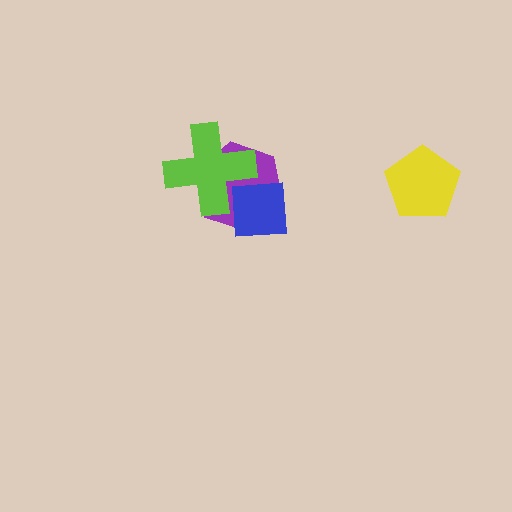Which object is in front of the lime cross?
The blue square is in front of the lime cross.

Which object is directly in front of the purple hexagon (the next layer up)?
The lime cross is directly in front of the purple hexagon.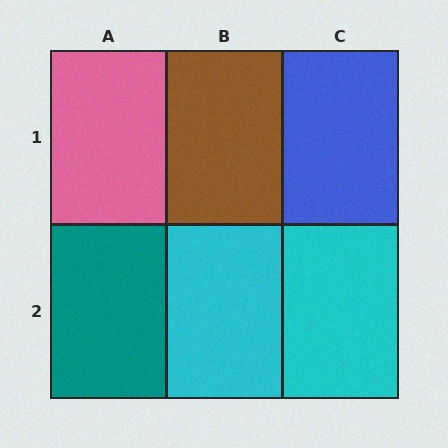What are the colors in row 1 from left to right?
Pink, brown, blue.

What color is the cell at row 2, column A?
Teal.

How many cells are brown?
1 cell is brown.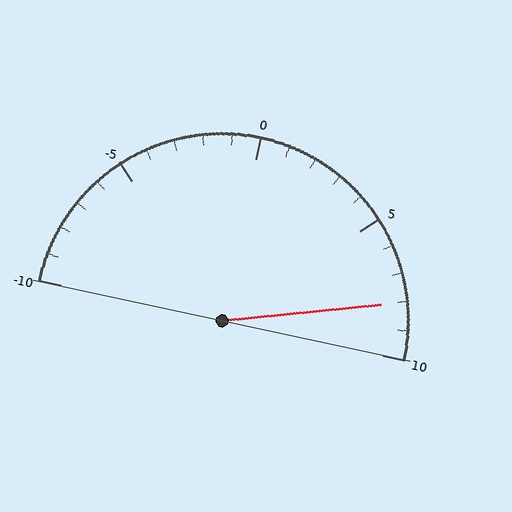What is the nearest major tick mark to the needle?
The nearest major tick mark is 10.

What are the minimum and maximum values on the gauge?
The gauge ranges from -10 to 10.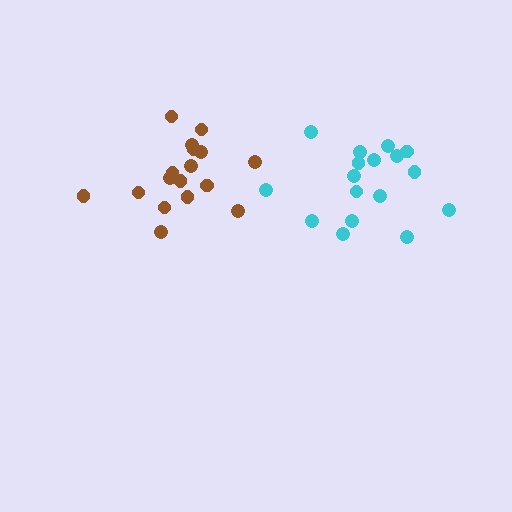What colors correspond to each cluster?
The clusters are colored: brown, cyan.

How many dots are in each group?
Group 1: 17 dots, Group 2: 17 dots (34 total).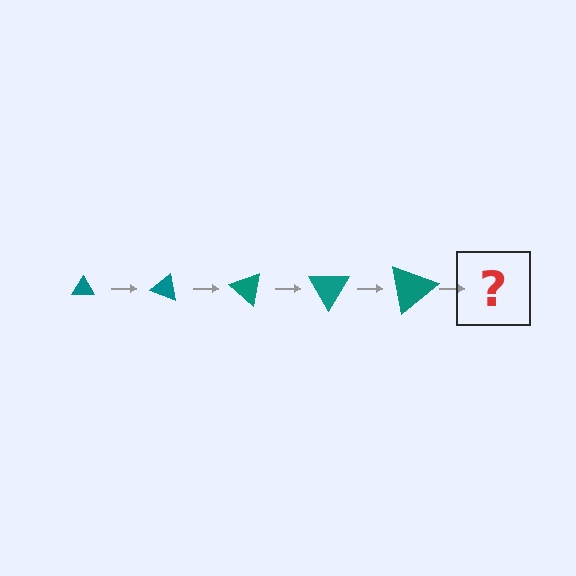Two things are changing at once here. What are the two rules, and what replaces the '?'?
The two rules are that the triangle grows larger each step and it rotates 20 degrees each step. The '?' should be a triangle, larger than the previous one and rotated 100 degrees from the start.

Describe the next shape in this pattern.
It should be a triangle, larger than the previous one and rotated 100 degrees from the start.